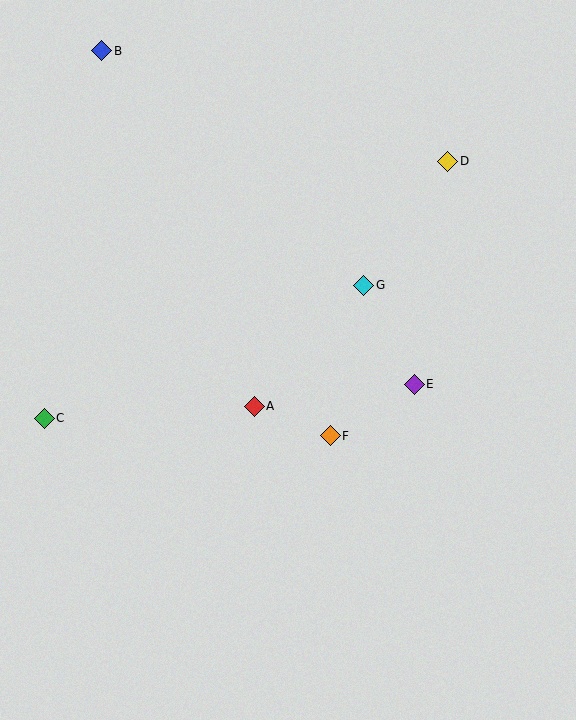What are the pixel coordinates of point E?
Point E is at (414, 384).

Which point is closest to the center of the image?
Point A at (254, 406) is closest to the center.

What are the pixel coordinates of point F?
Point F is at (330, 436).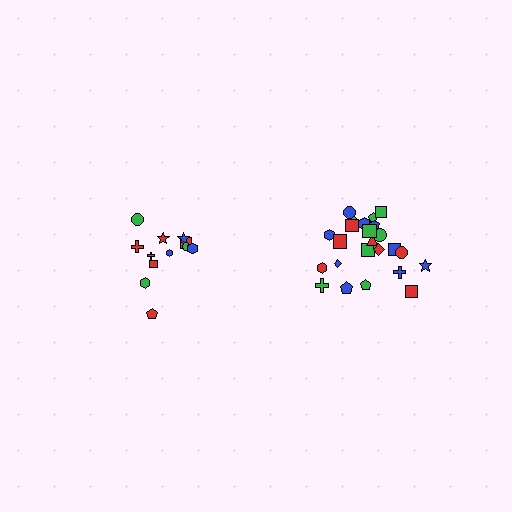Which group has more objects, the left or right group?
The right group.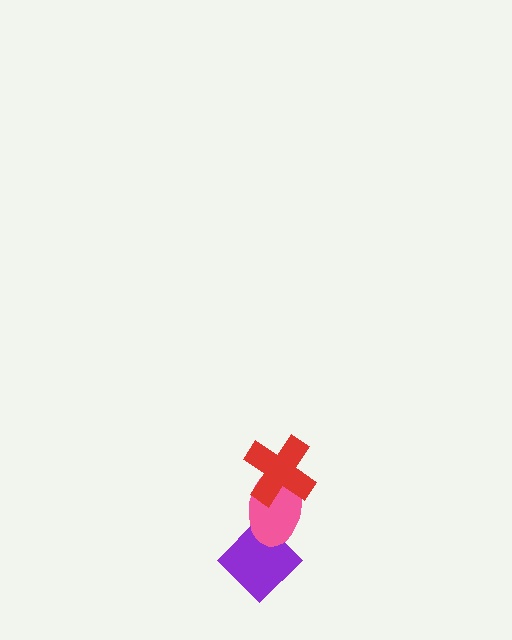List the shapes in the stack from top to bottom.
From top to bottom: the red cross, the pink ellipse, the purple diamond.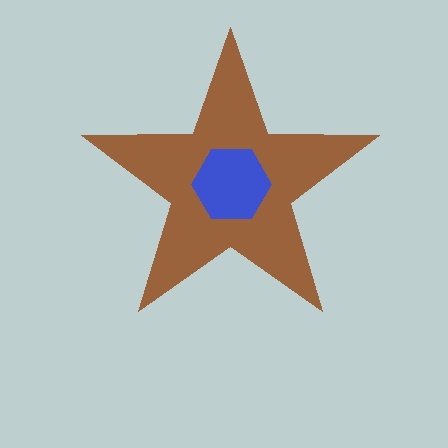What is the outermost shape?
The brown star.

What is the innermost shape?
The blue hexagon.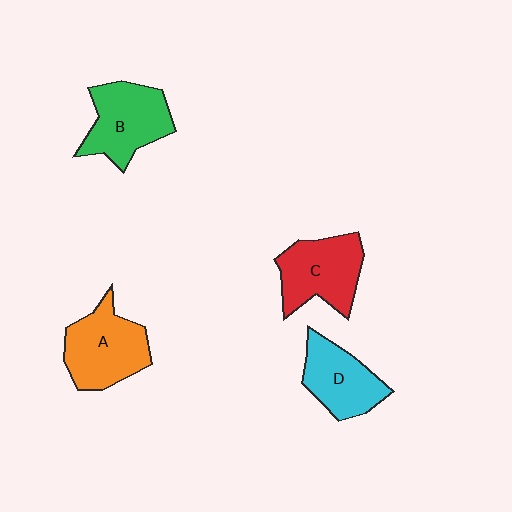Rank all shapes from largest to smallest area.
From largest to smallest: A (orange), B (green), C (red), D (cyan).